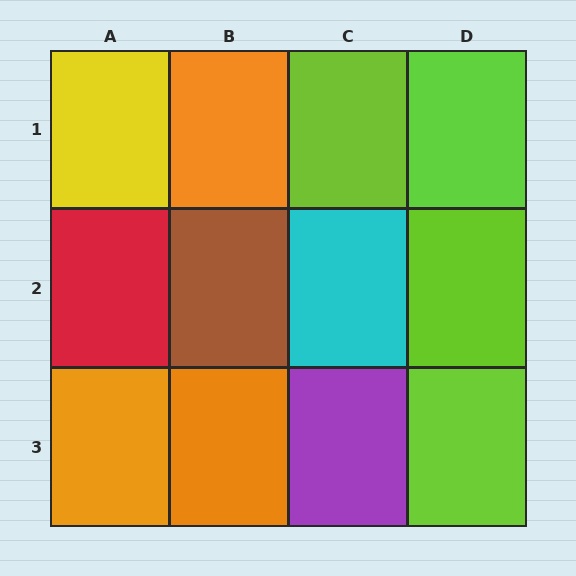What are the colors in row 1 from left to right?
Yellow, orange, lime, lime.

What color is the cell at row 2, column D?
Lime.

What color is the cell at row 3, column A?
Orange.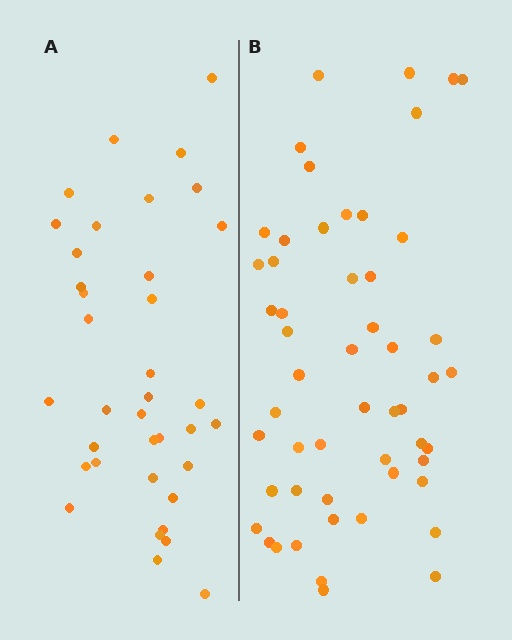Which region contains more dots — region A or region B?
Region B (the right region) has more dots.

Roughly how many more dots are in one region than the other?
Region B has approximately 15 more dots than region A.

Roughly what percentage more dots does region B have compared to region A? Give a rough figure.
About 45% more.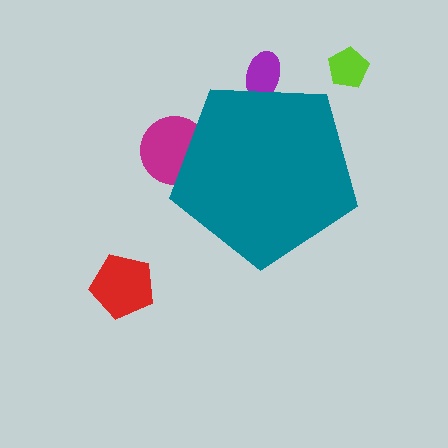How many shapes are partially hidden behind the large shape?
2 shapes are partially hidden.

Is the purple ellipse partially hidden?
Yes, the purple ellipse is partially hidden behind the teal pentagon.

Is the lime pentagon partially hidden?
No, the lime pentagon is fully visible.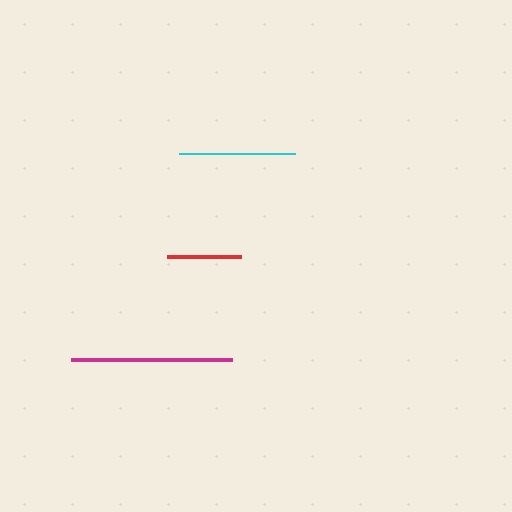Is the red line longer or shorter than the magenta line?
The magenta line is longer than the red line.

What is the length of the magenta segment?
The magenta segment is approximately 161 pixels long.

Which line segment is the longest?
The magenta line is the longest at approximately 161 pixels.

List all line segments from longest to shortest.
From longest to shortest: magenta, cyan, red.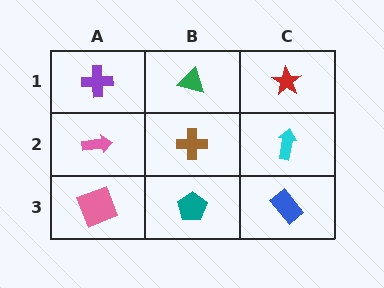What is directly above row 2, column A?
A purple cross.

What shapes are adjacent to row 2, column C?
A red star (row 1, column C), a blue rectangle (row 3, column C), a brown cross (row 2, column B).